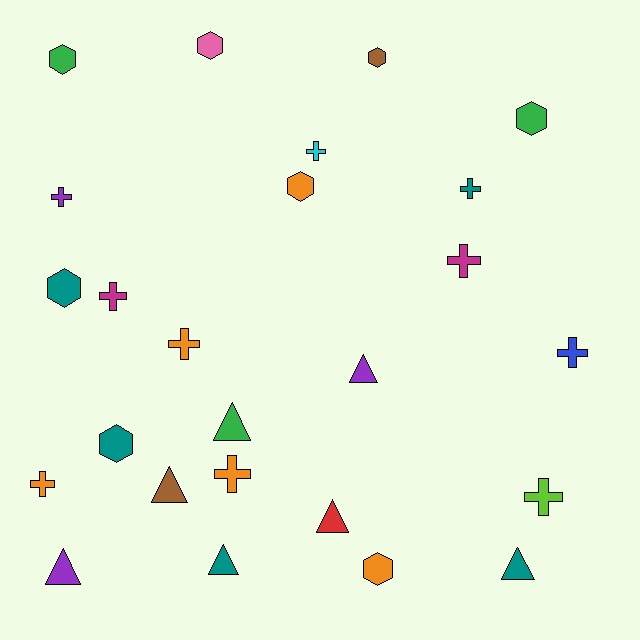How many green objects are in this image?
There are 3 green objects.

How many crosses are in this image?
There are 10 crosses.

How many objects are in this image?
There are 25 objects.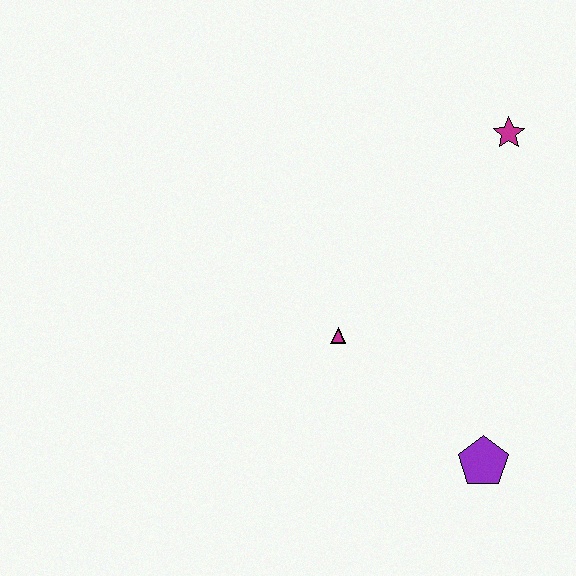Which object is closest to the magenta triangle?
The purple pentagon is closest to the magenta triangle.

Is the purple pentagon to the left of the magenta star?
Yes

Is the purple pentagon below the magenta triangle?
Yes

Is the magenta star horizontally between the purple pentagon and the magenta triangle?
No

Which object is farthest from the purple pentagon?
The magenta star is farthest from the purple pentagon.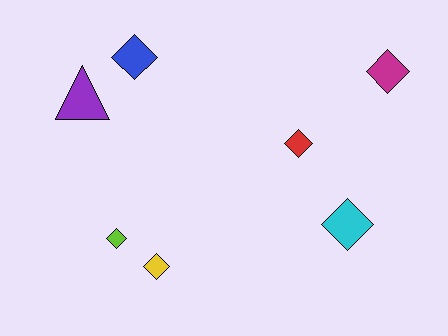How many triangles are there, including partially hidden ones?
There is 1 triangle.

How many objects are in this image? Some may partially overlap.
There are 7 objects.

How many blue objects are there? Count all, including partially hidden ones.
There is 1 blue object.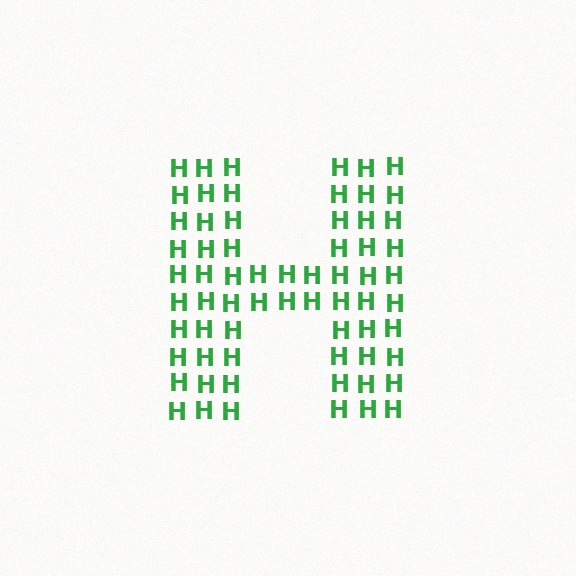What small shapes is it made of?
It is made of small letter H's.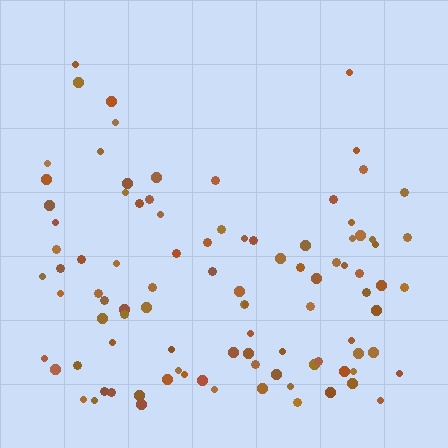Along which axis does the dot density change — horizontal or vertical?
Vertical.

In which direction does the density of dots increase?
From top to bottom, with the bottom side densest.